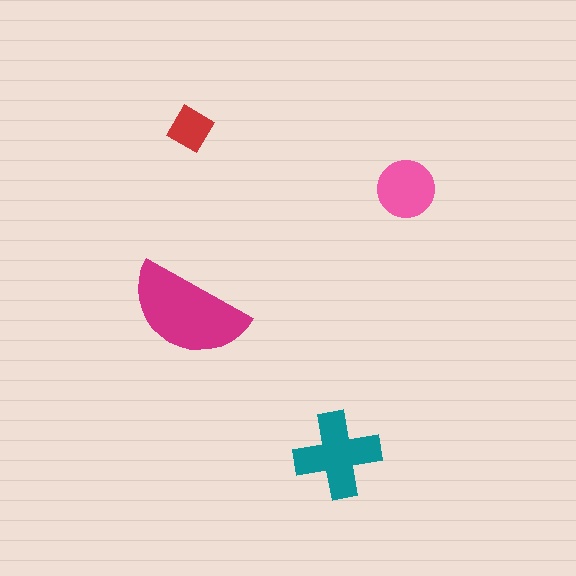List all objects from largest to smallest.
The magenta semicircle, the teal cross, the pink circle, the red diamond.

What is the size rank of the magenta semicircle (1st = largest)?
1st.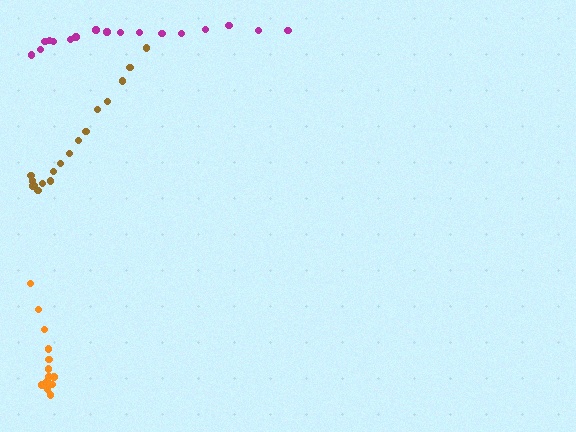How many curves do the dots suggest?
There are 3 distinct paths.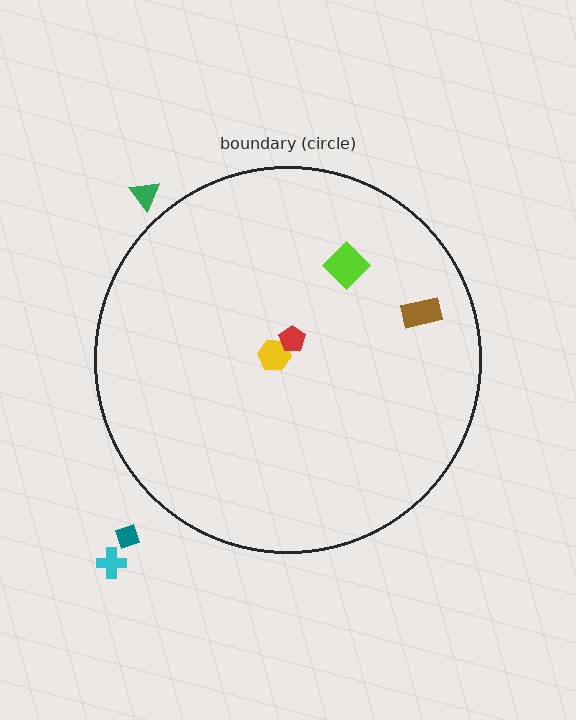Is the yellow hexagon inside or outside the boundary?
Inside.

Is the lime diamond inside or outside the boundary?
Inside.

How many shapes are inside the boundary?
4 inside, 3 outside.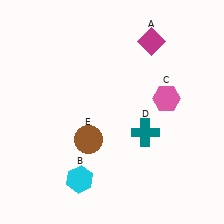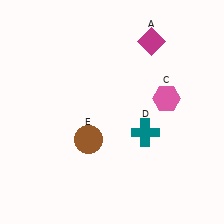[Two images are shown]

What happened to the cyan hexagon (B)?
The cyan hexagon (B) was removed in Image 2. It was in the bottom-left area of Image 1.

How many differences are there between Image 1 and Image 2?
There is 1 difference between the two images.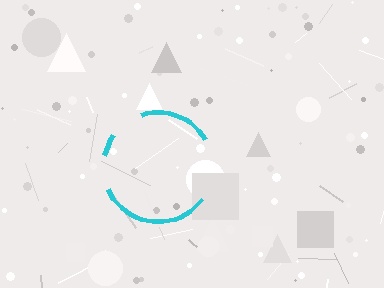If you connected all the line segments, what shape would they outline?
They would outline a circle.